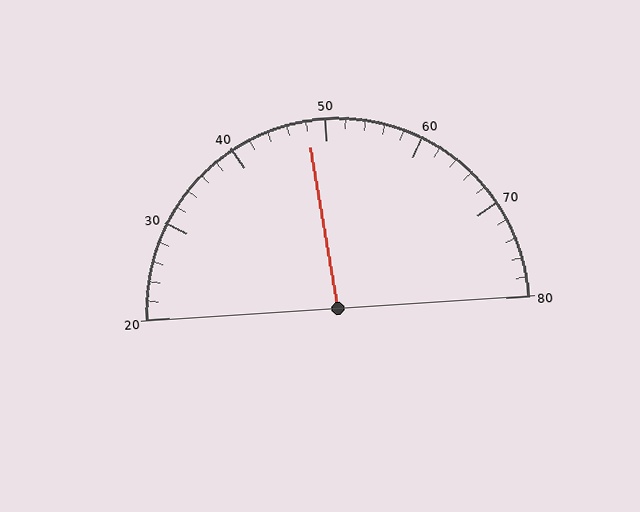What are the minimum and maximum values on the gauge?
The gauge ranges from 20 to 80.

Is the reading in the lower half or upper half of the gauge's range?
The reading is in the lower half of the range (20 to 80).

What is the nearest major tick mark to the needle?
The nearest major tick mark is 50.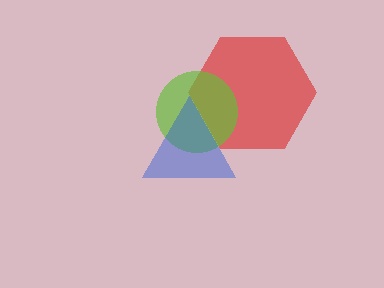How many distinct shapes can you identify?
There are 3 distinct shapes: a red hexagon, a lime circle, a blue triangle.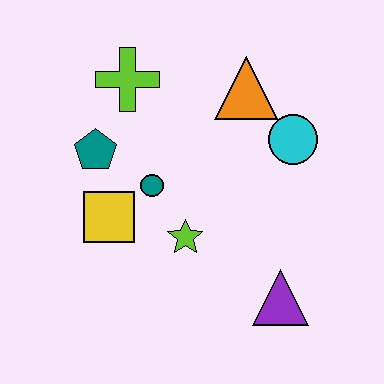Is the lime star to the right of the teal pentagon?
Yes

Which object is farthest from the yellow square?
The cyan circle is farthest from the yellow square.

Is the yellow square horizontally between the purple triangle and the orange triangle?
No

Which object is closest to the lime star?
The teal circle is closest to the lime star.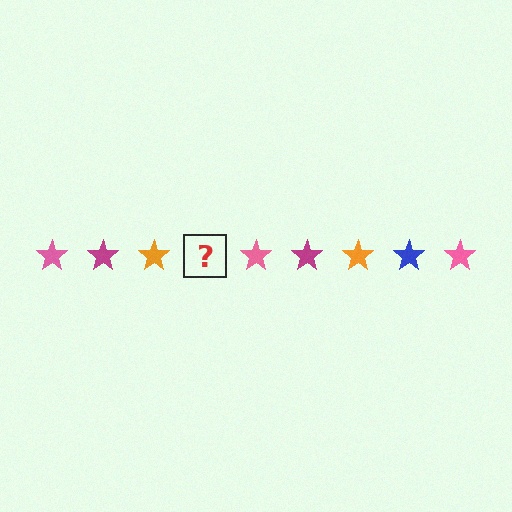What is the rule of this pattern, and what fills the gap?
The rule is that the pattern cycles through pink, magenta, orange, blue stars. The gap should be filled with a blue star.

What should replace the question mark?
The question mark should be replaced with a blue star.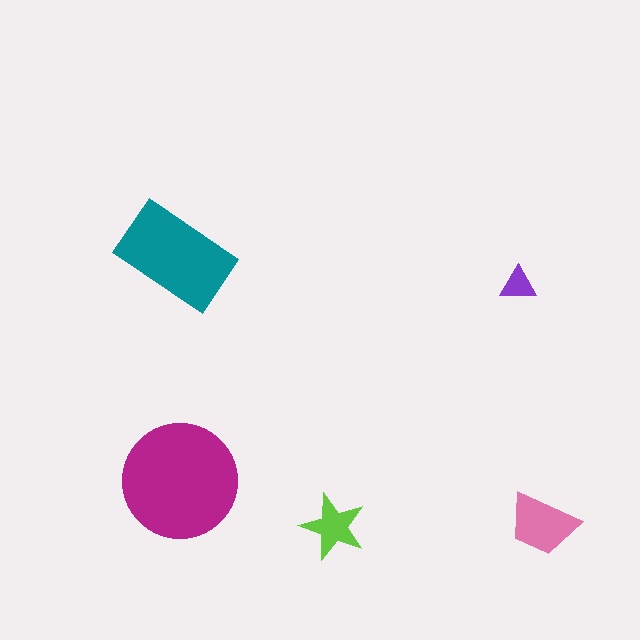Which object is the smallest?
The purple triangle.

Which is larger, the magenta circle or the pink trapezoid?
The magenta circle.